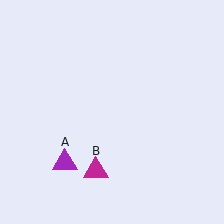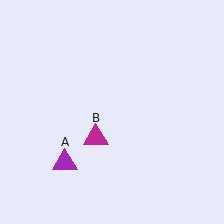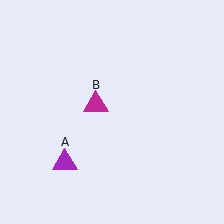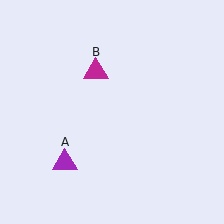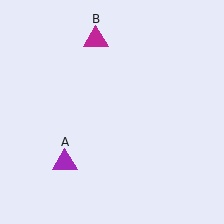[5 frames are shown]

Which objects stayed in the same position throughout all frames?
Purple triangle (object A) remained stationary.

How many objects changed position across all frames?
1 object changed position: magenta triangle (object B).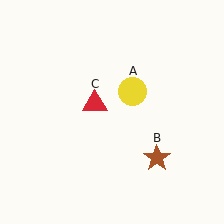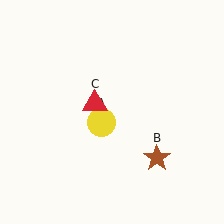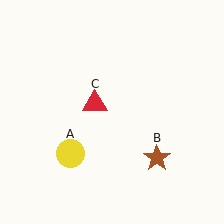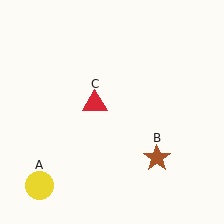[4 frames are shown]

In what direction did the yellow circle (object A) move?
The yellow circle (object A) moved down and to the left.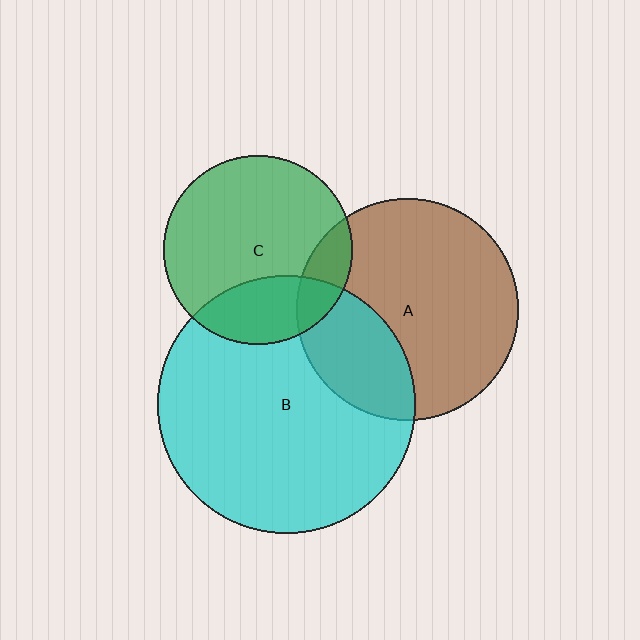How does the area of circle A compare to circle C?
Approximately 1.4 times.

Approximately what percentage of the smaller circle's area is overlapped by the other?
Approximately 30%.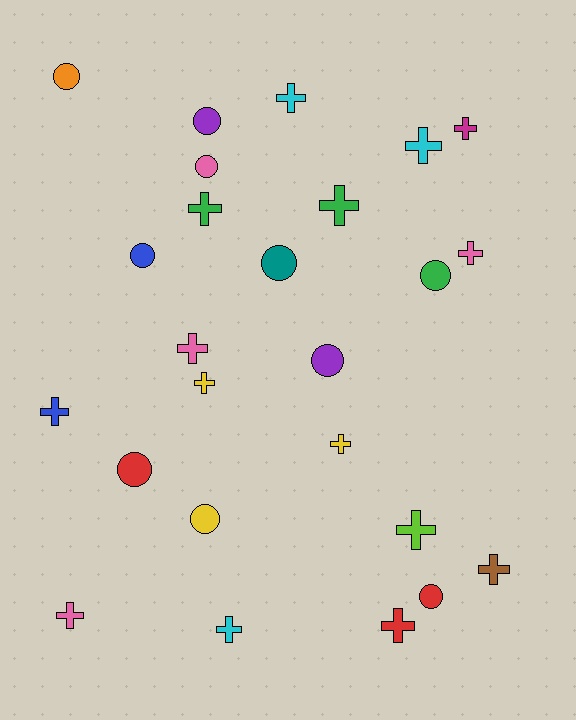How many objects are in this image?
There are 25 objects.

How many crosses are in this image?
There are 15 crosses.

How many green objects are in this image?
There are 3 green objects.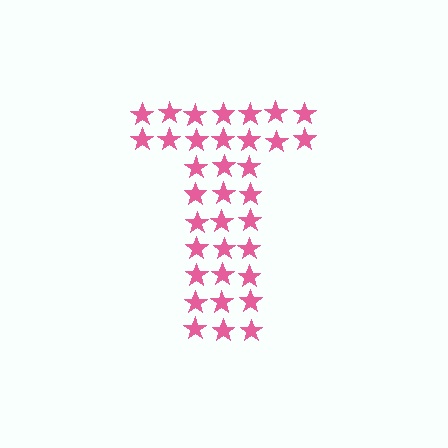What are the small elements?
The small elements are stars.